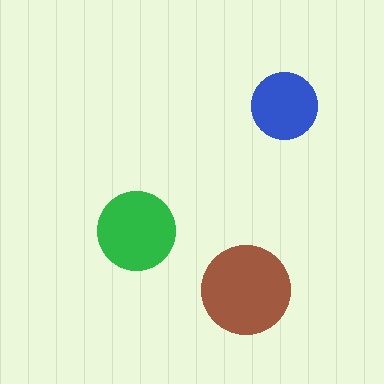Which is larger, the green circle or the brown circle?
The brown one.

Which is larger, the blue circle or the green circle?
The green one.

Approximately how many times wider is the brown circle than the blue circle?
About 1.5 times wider.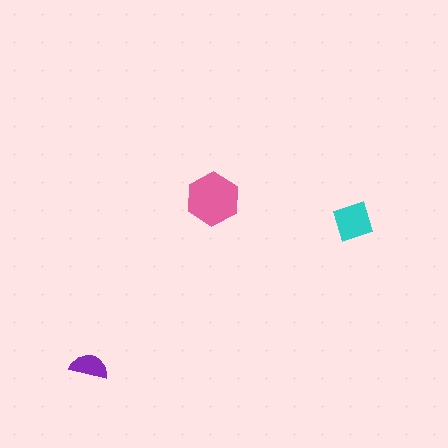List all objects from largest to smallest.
The pink hexagon, the cyan diamond, the purple semicircle.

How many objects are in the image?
There are 3 objects in the image.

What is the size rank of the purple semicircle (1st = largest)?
3rd.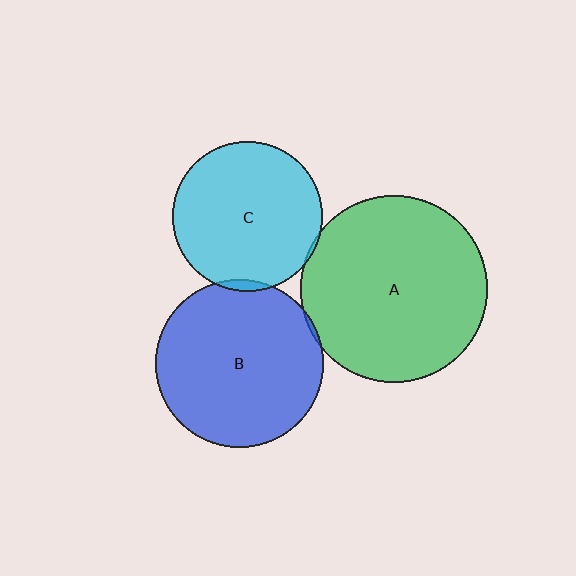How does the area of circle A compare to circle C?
Approximately 1.6 times.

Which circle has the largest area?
Circle A (green).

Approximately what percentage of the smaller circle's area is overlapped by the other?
Approximately 5%.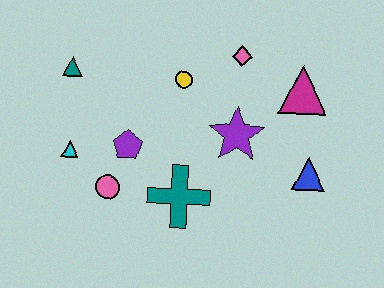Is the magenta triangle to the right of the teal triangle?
Yes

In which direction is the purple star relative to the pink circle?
The purple star is to the right of the pink circle.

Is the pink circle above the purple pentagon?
No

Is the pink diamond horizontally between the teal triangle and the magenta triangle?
Yes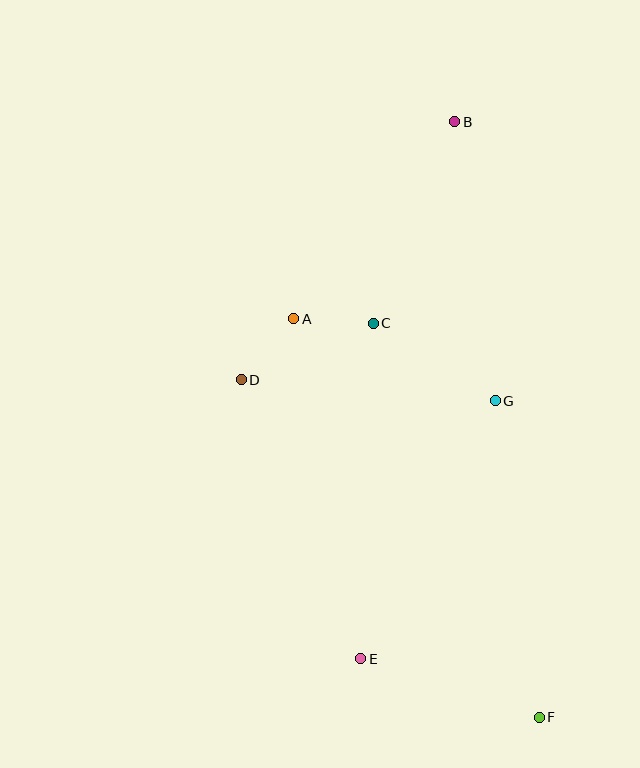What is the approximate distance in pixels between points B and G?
The distance between B and G is approximately 282 pixels.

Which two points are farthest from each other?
Points B and F are farthest from each other.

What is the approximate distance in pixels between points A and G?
The distance between A and G is approximately 218 pixels.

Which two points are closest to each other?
Points A and C are closest to each other.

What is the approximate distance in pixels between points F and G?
The distance between F and G is approximately 319 pixels.